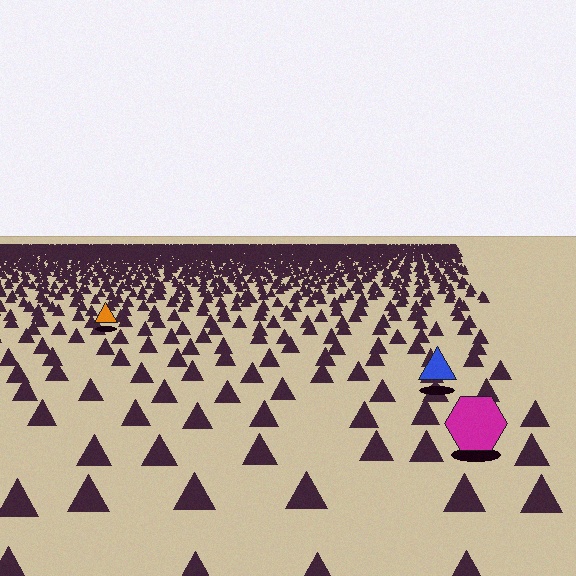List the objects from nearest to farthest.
From nearest to farthest: the magenta hexagon, the blue triangle, the orange triangle.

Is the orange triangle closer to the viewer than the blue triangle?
No. The blue triangle is closer — you can tell from the texture gradient: the ground texture is coarser near it.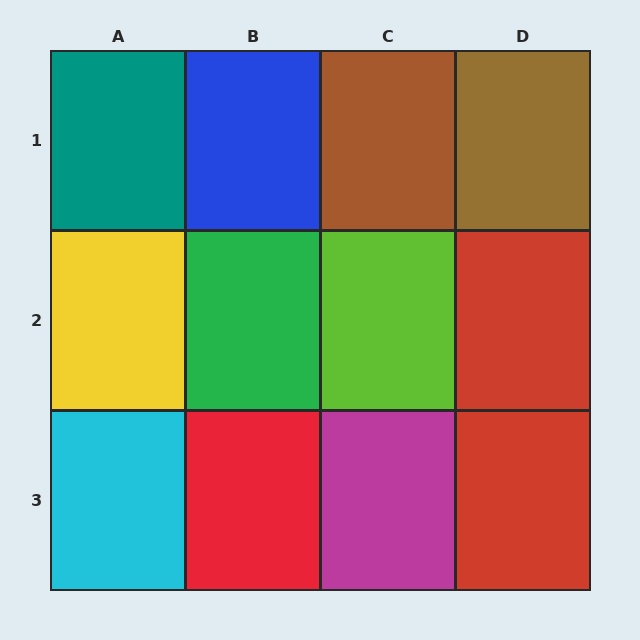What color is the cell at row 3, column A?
Cyan.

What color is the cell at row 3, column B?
Red.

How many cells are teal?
1 cell is teal.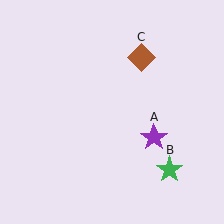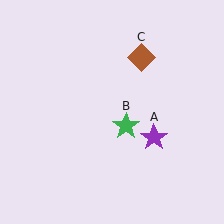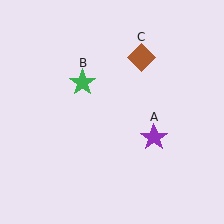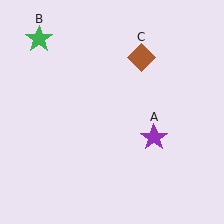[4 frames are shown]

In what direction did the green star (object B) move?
The green star (object B) moved up and to the left.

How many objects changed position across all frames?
1 object changed position: green star (object B).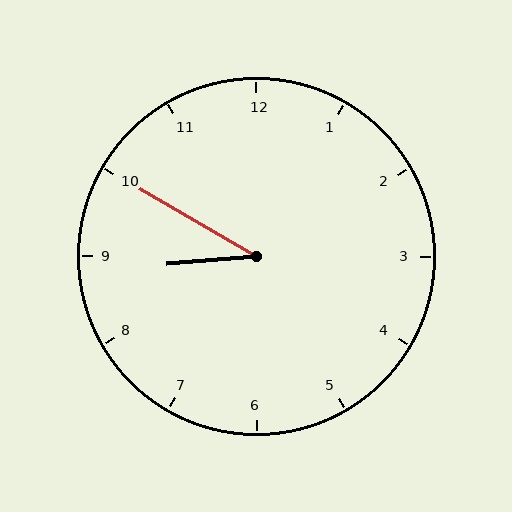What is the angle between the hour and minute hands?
Approximately 35 degrees.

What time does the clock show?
8:50.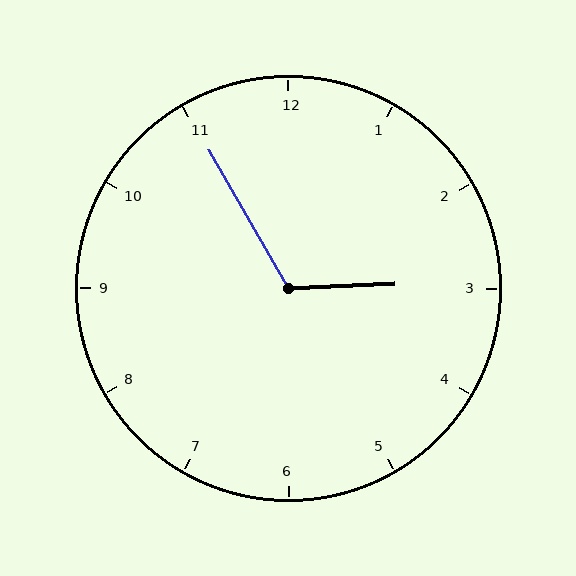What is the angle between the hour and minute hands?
Approximately 118 degrees.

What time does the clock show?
2:55.